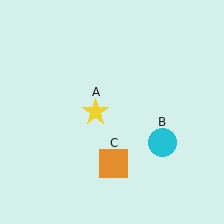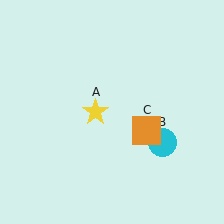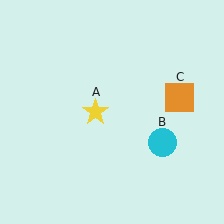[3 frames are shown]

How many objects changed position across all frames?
1 object changed position: orange square (object C).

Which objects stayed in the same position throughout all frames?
Yellow star (object A) and cyan circle (object B) remained stationary.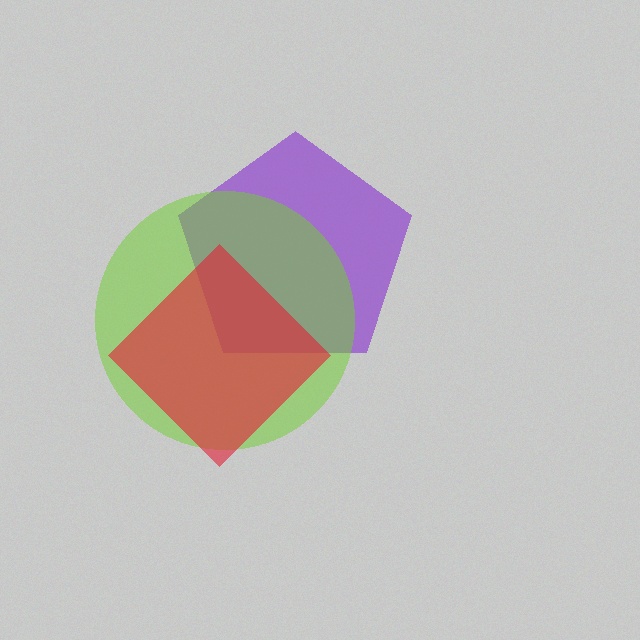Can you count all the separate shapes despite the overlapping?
Yes, there are 3 separate shapes.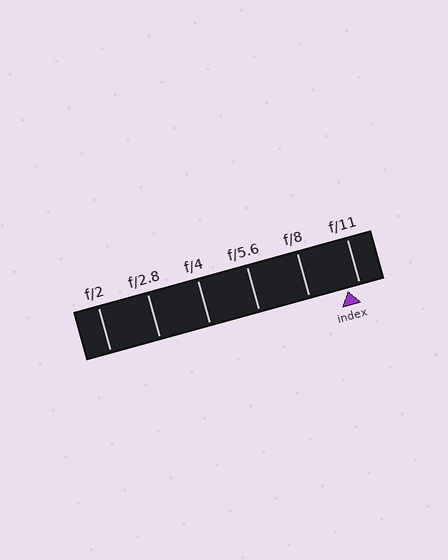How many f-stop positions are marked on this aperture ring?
There are 6 f-stop positions marked.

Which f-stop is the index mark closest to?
The index mark is closest to f/11.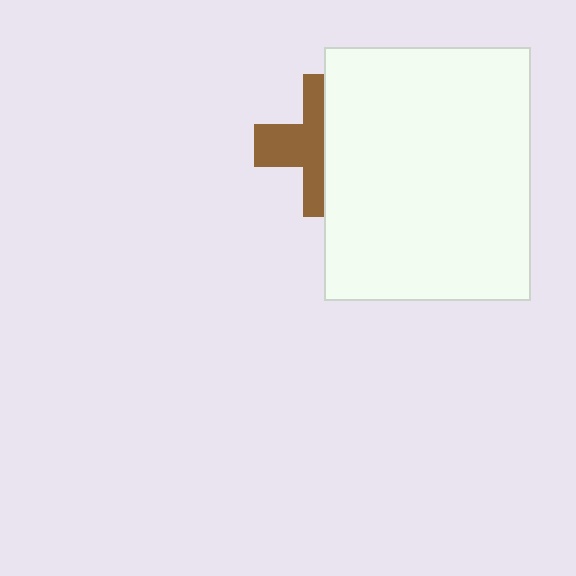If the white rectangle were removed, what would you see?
You would see the complete brown cross.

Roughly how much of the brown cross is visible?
About half of it is visible (roughly 48%).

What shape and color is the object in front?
The object in front is a white rectangle.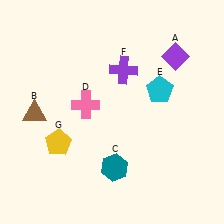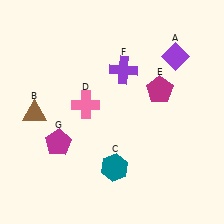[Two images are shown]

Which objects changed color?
E changed from cyan to magenta. G changed from yellow to magenta.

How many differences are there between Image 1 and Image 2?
There are 2 differences between the two images.